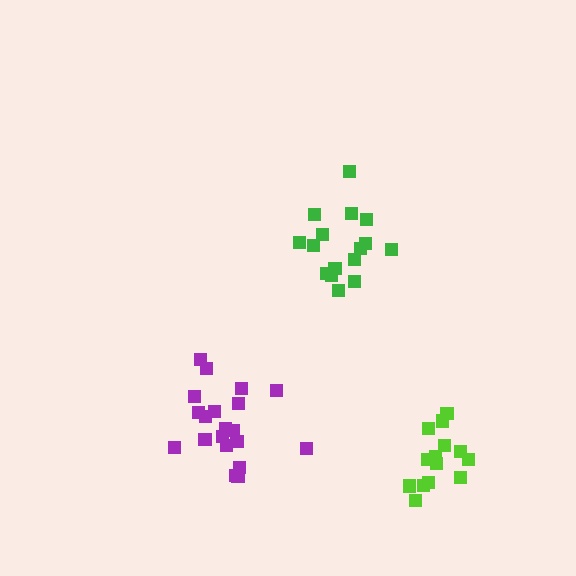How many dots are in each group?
Group 1: 16 dots, Group 2: 20 dots, Group 3: 14 dots (50 total).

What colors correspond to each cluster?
The clusters are colored: green, purple, lime.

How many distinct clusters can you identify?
There are 3 distinct clusters.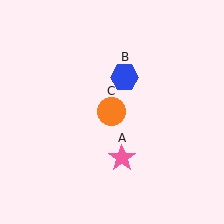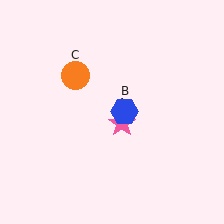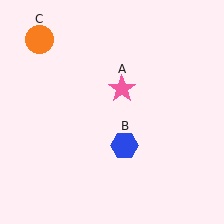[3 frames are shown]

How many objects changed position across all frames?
3 objects changed position: pink star (object A), blue hexagon (object B), orange circle (object C).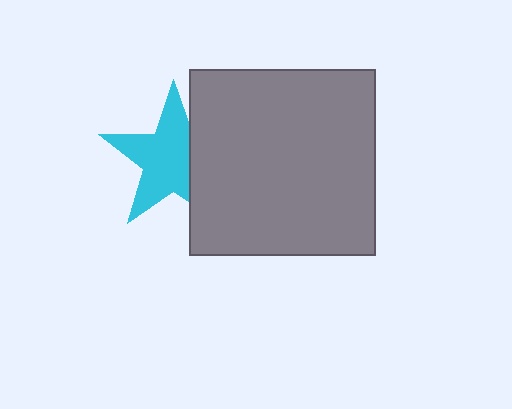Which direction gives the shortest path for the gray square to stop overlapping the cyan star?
Moving right gives the shortest separation.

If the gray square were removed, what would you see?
You would see the complete cyan star.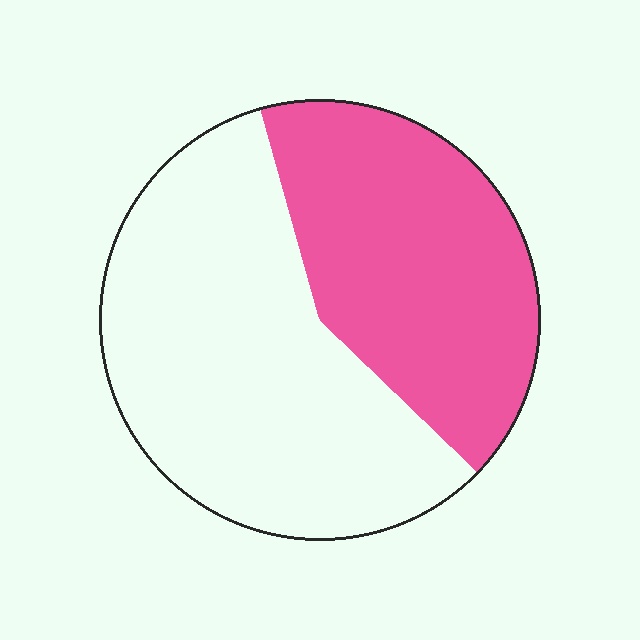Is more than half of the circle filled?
No.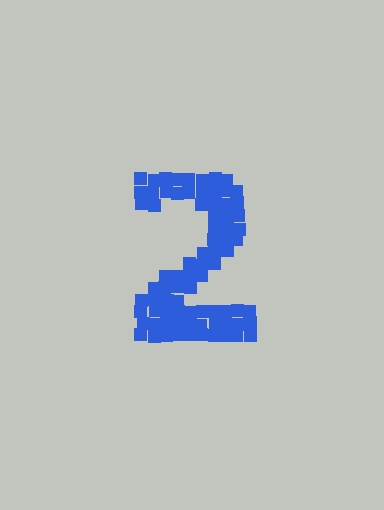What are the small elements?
The small elements are squares.